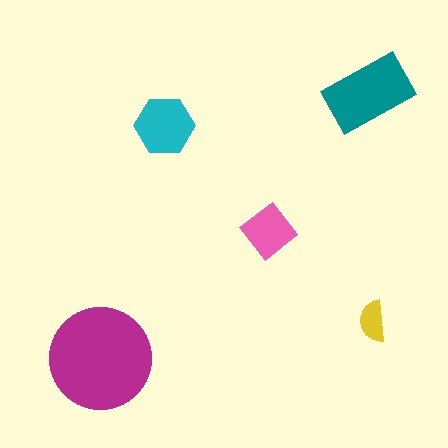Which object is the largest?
The magenta circle.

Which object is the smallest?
The yellow semicircle.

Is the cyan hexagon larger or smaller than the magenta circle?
Smaller.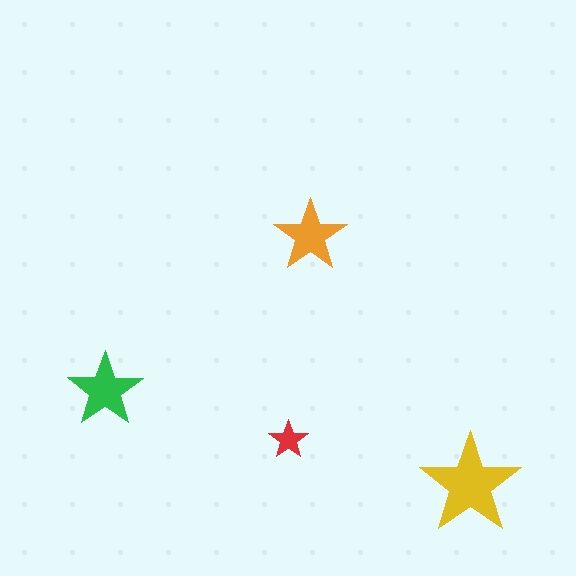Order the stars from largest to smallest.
the yellow one, the green one, the orange one, the red one.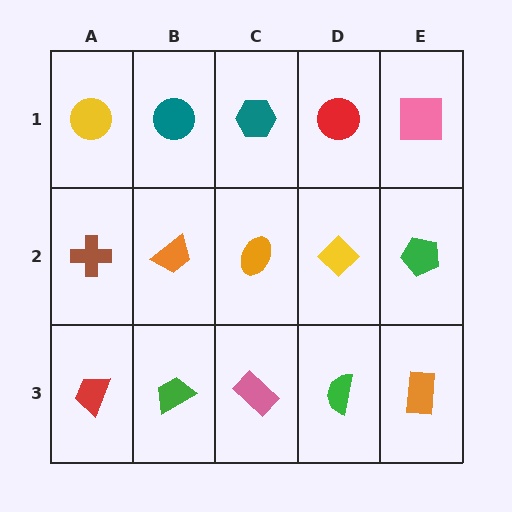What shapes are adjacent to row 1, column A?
A brown cross (row 2, column A), a teal circle (row 1, column B).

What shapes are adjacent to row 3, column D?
A yellow diamond (row 2, column D), a pink rectangle (row 3, column C), an orange rectangle (row 3, column E).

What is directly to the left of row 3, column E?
A green semicircle.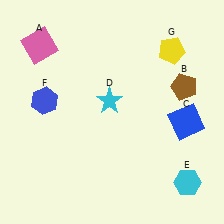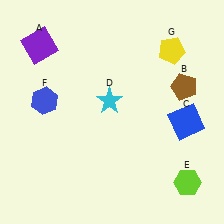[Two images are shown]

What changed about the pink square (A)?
In Image 1, A is pink. In Image 2, it changed to purple.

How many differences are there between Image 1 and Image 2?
There are 2 differences between the two images.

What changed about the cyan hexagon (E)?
In Image 1, E is cyan. In Image 2, it changed to lime.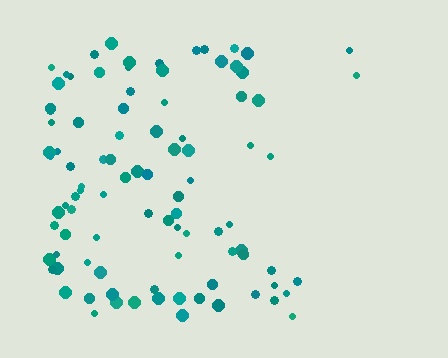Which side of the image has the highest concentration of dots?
The left.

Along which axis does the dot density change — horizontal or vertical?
Horizontal.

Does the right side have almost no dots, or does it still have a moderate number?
Still a moderate number, just noticeably fewer than the left.